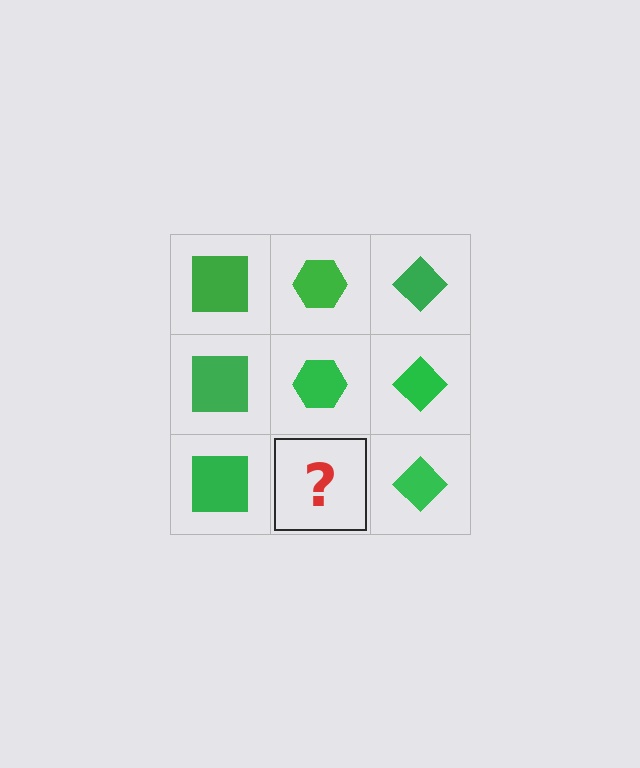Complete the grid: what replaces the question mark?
The question mark should be replaced with a green hexagon.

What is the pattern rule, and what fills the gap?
The rule is that each column has a consistent shape. The gap should be filled with a green hexagon.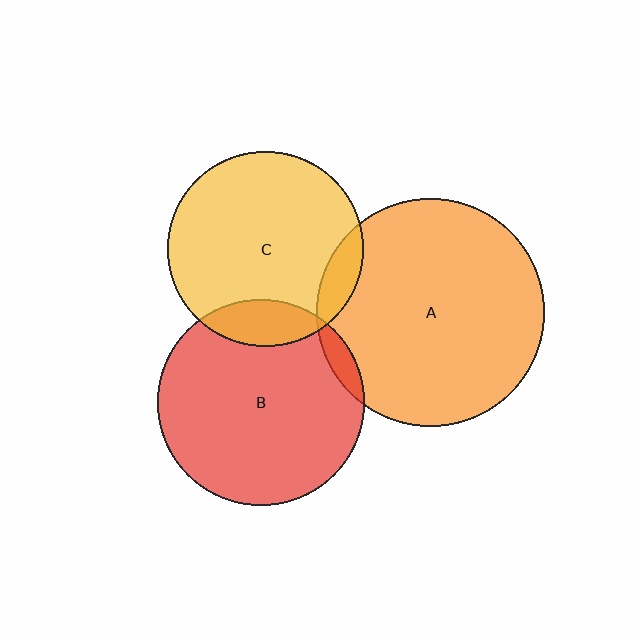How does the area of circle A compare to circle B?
Approximately 1.2 times.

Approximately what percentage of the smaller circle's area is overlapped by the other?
Approximately 15%.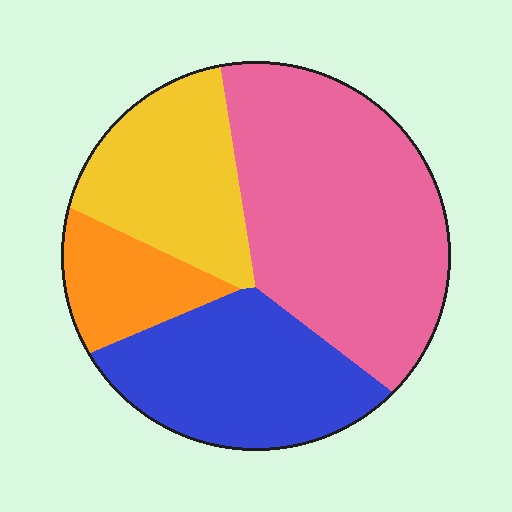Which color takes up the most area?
Pink, at roughly 45%.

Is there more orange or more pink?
Pink.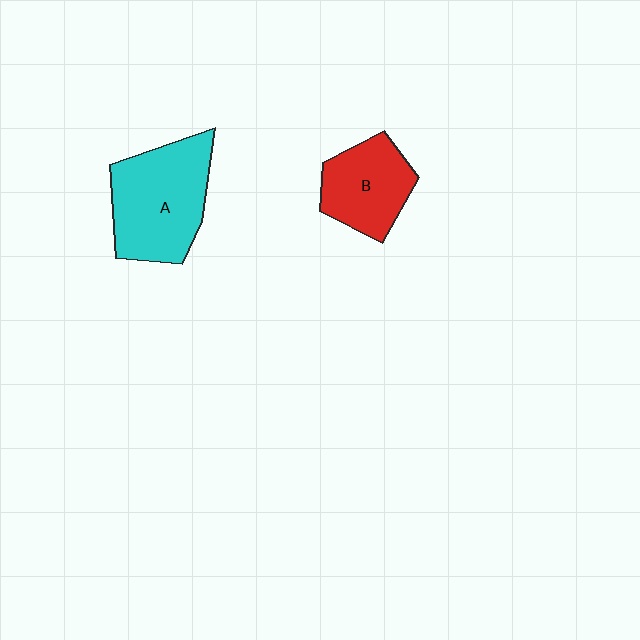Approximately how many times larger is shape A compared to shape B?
Approximately 1.5 times.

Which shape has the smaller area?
Shape B (red).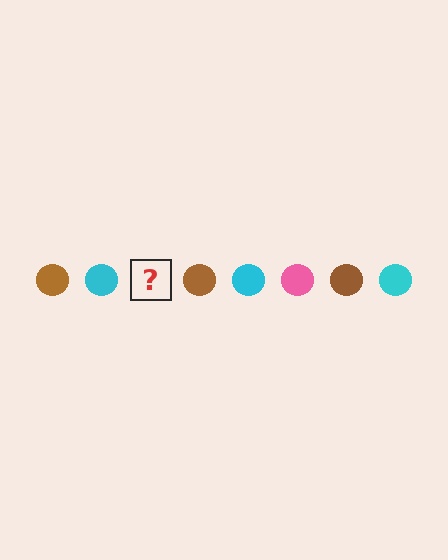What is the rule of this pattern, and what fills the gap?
The rule is that the pattern cycles through brown, cyan, pink circles. The gap should be filled with a pink circle.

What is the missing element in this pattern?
The missing element is a pink circle.